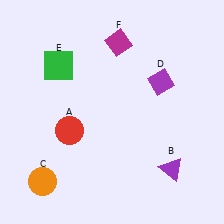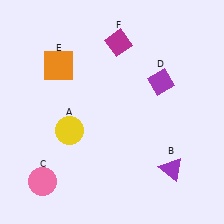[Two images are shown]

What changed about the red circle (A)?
In Image 1, A is red. In Image 2, it changed to yellow.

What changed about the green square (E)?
In Image 1, E is green. In Image 2, it changed to orange.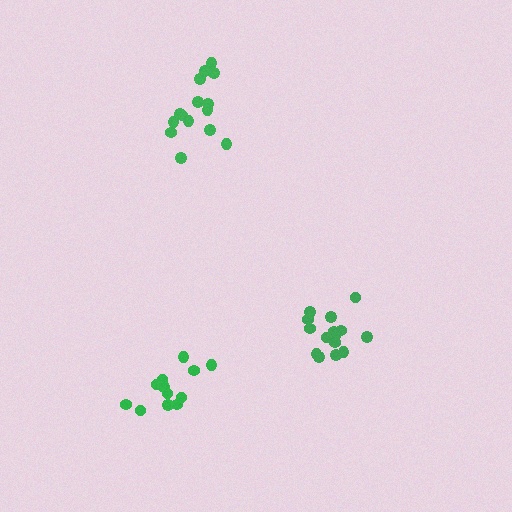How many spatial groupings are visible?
There are 3 spatial groupings.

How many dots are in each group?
Group 1: 12 dots, Group 2: 15 dots, Group 3: 15 dots (42 total).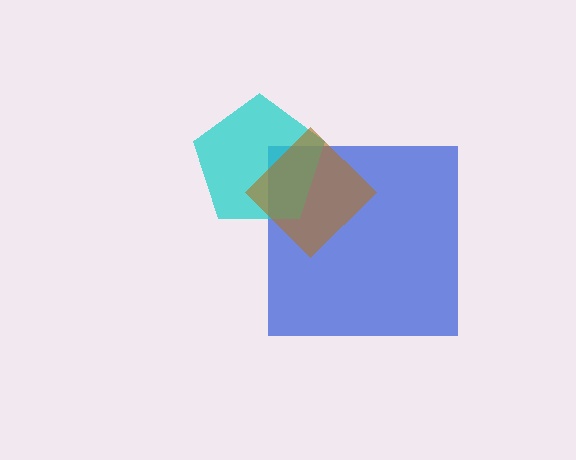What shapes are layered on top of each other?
The layered shapes are: a blue square, a cyan pentagon, a brown diamond.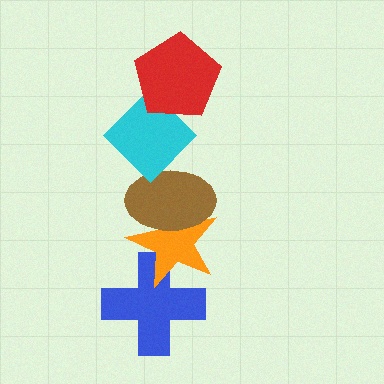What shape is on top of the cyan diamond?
The red pentagon is on top of the cyan diamond.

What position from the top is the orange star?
The orange star is 4th from the top.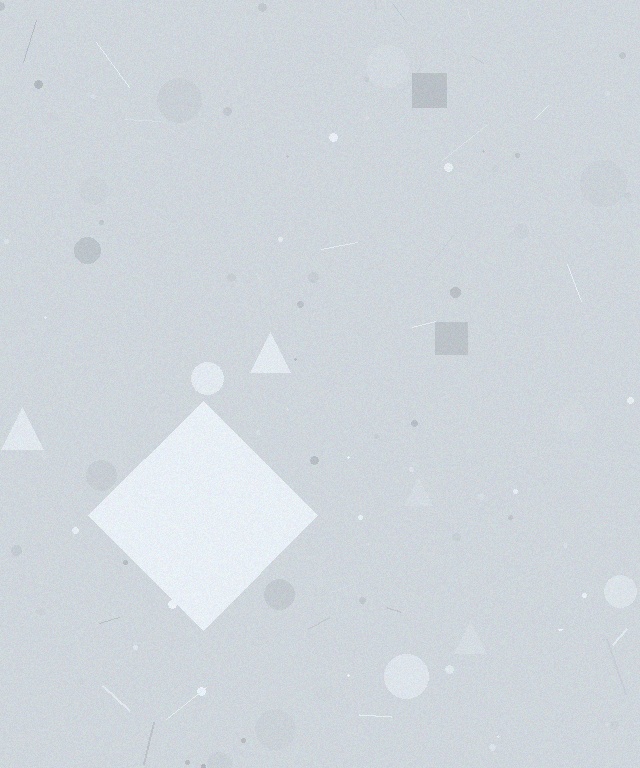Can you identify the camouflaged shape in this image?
The camouflaged shape is a diamond.